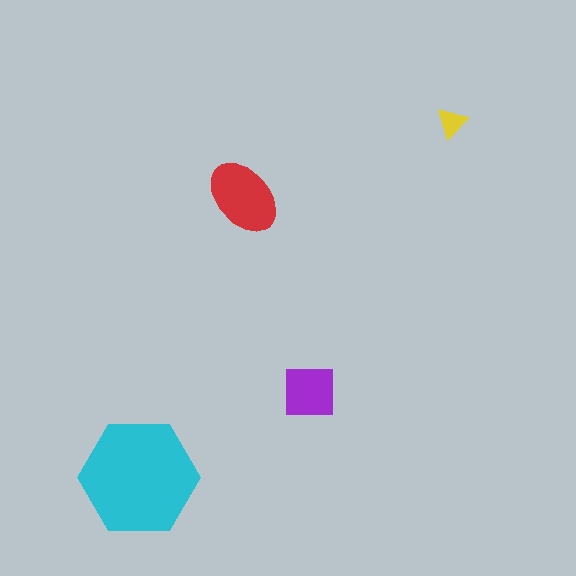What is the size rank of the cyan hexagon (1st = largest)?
1st.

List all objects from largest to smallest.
The cyan hexagon, the red ellipse, the purple square, the yellow triangle.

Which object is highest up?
The yellow triangle is topmost.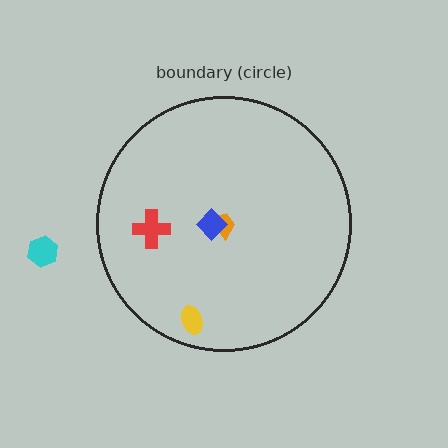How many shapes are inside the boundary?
4 inside, 1 outside.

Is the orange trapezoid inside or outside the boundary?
Inside.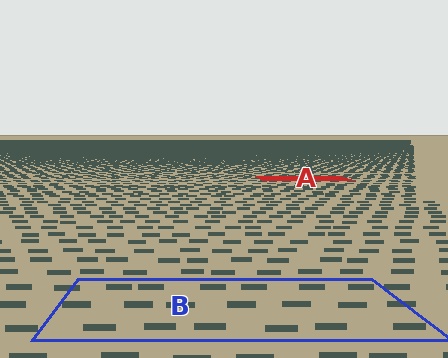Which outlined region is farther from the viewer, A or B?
Region A is farther from the viewer — the texture elements inside it appear smaller and more densely packed.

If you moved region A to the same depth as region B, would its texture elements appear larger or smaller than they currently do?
They would appear larger. At a closer depth, the same texture elements are projected at a bigger on-screen size.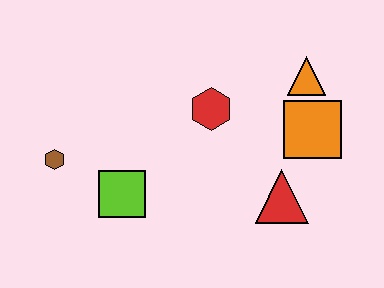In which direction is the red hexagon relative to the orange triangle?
The red hexagon is to the left of the orange triangle.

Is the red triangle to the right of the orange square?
No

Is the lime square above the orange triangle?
No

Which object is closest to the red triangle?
The orange square is closest to the red triangle.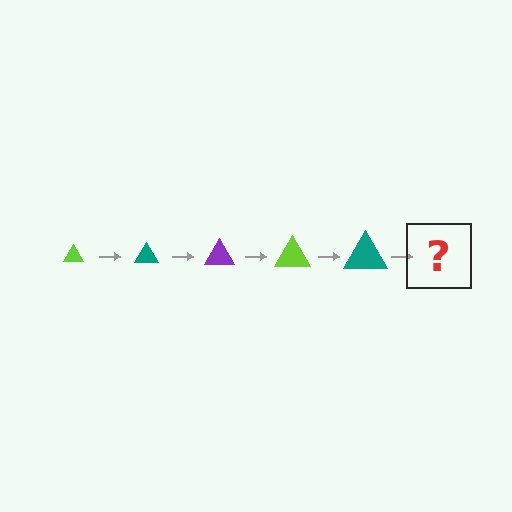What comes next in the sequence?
The next element should be a purple triangle, larger than the previous one.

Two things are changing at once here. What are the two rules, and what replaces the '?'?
The two rules are that the triangle grows larger each step and the color cycles through lime, teal, and purple. The '?' should be a purple triangle, larger than the previous one.